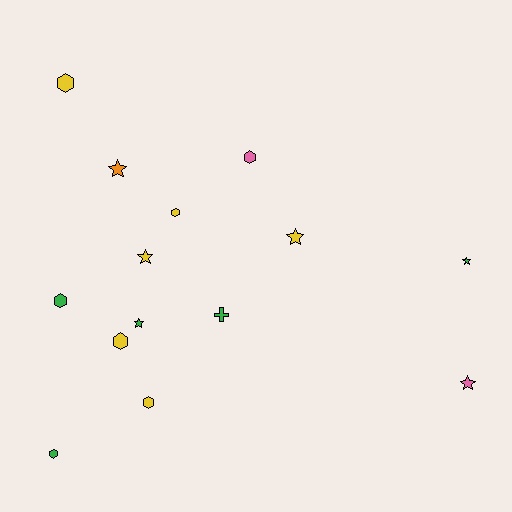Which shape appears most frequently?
Hexagon, with 7 objects.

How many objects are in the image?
There are 14 objects.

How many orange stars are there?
There is 1 orange star.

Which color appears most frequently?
Yellow, with 6 objects.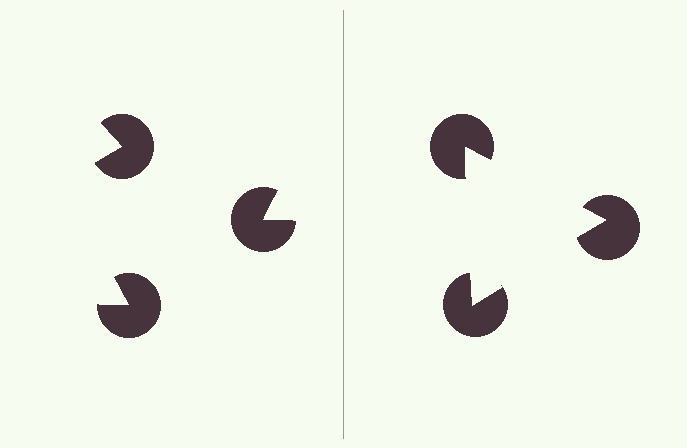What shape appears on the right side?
An illusory triangle.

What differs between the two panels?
The pac-man discs are positioned identically on both sides; only the wedge orientations differ. On the right they align to a triangle; on the left they are misaligned.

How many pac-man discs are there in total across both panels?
6 — 3 on each side.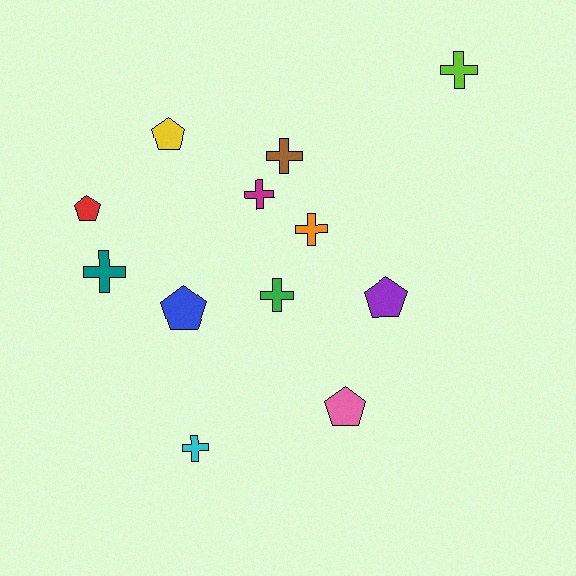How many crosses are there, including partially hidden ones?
There are 7 crosses.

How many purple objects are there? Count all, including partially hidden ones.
There is 1 purple object.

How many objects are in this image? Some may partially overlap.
There are 12 objects.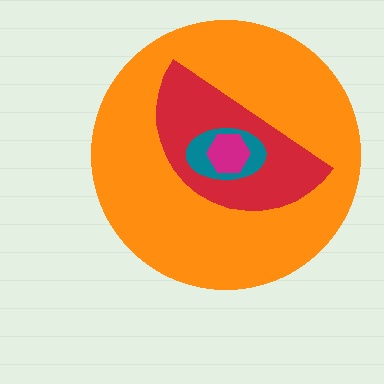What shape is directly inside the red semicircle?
The teal ellipse.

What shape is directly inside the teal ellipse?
The magenta hexagon.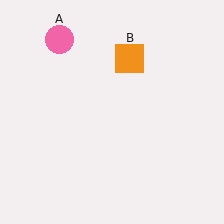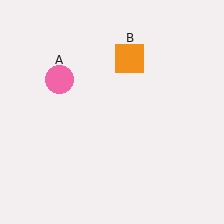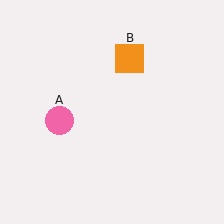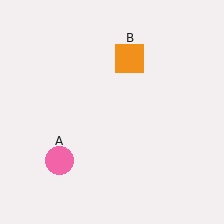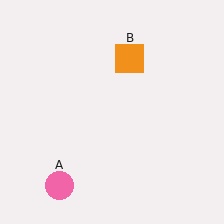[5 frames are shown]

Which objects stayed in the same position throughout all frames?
Orange square (object B) remained stationary.